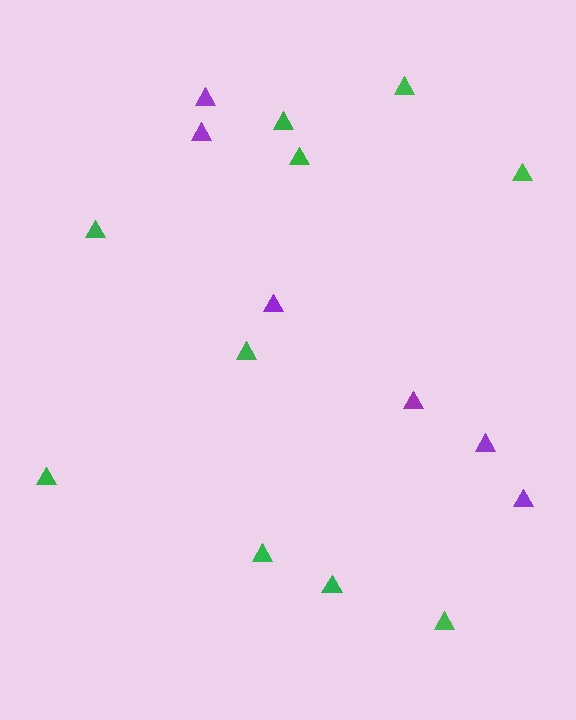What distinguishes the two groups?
There are 2 groups: one group of purple triangles (6) and one group of green triangles (10).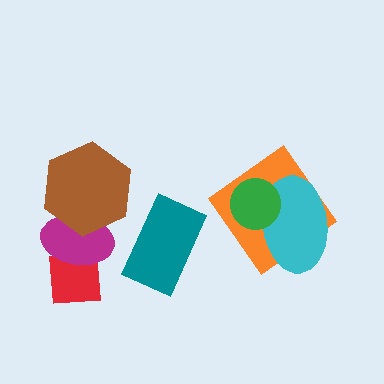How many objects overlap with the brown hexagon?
1 object overlaps with the brown hexagon.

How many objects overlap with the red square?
1 object overlaps with the red square.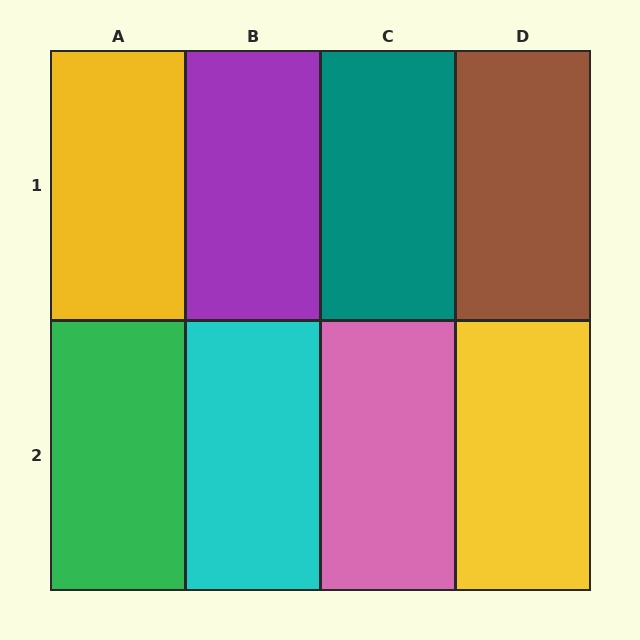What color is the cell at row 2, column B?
Cyan.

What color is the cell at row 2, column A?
Green.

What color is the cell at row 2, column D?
Yellow.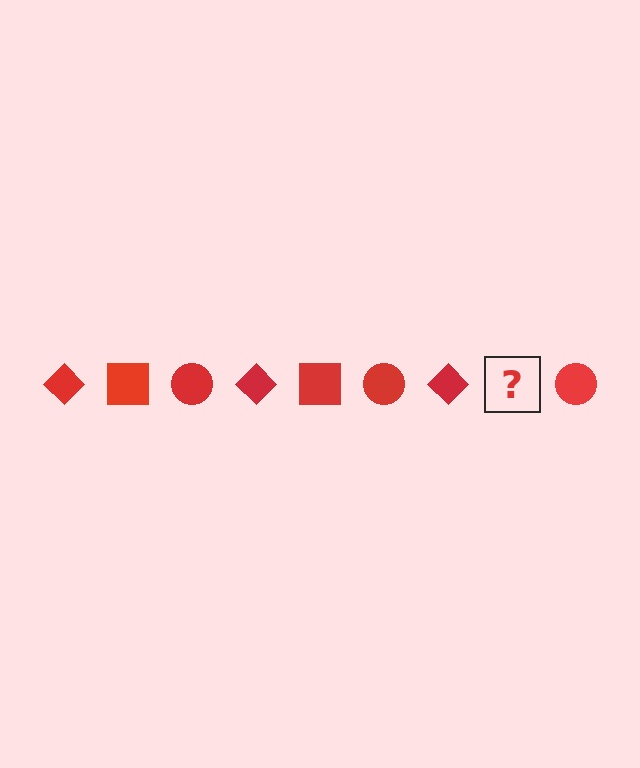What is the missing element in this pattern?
The missing element is a red square.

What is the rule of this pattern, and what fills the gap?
The rule is that the pattern cycles through diamond, square, circle shapes in red. The gap should be filled with a red square.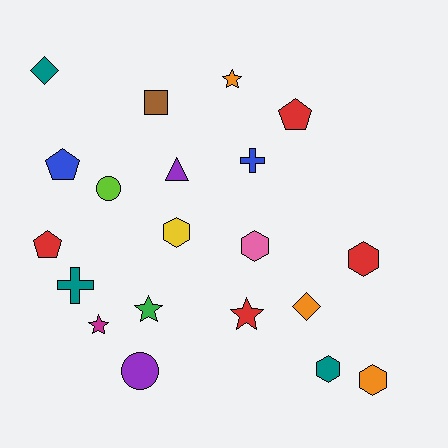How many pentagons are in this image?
There are 3 pentagons.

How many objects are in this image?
There are 20 objects.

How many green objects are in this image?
There is 1 green object.